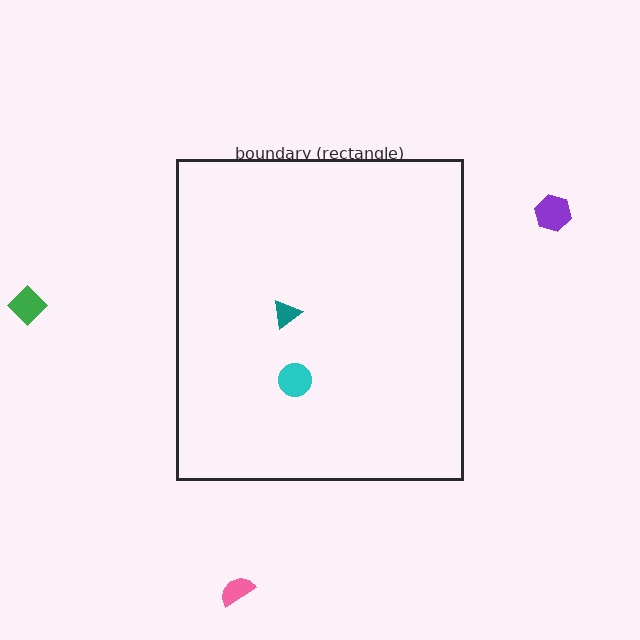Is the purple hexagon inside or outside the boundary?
Outside.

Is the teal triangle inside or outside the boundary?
Inside.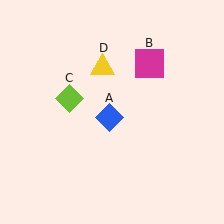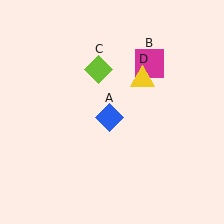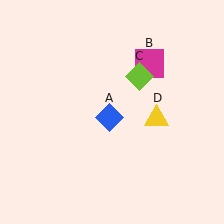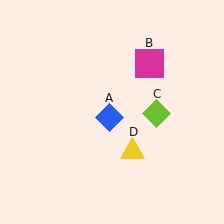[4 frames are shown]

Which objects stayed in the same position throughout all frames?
Blue diamond (object A) and magenta square (object B) remained stationary.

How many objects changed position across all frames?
2 objects changed position: lime diamond (object C), yellow triangle (object D).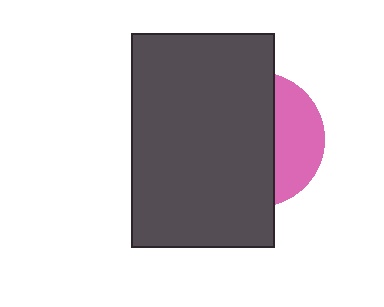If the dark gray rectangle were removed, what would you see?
You would see the complete pink circle.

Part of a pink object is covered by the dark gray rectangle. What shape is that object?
It is a circle.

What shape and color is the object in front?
The object in front is a dark gray rectangle.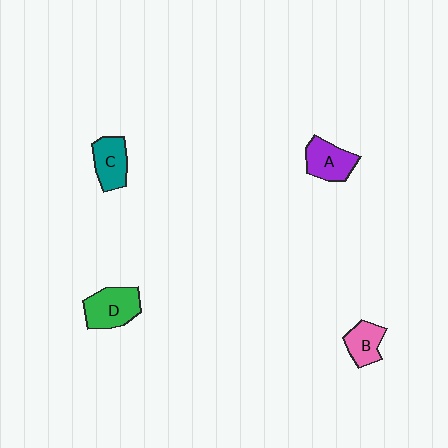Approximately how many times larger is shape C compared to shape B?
Approximately 1.2 times.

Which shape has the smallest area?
Shape B (pink).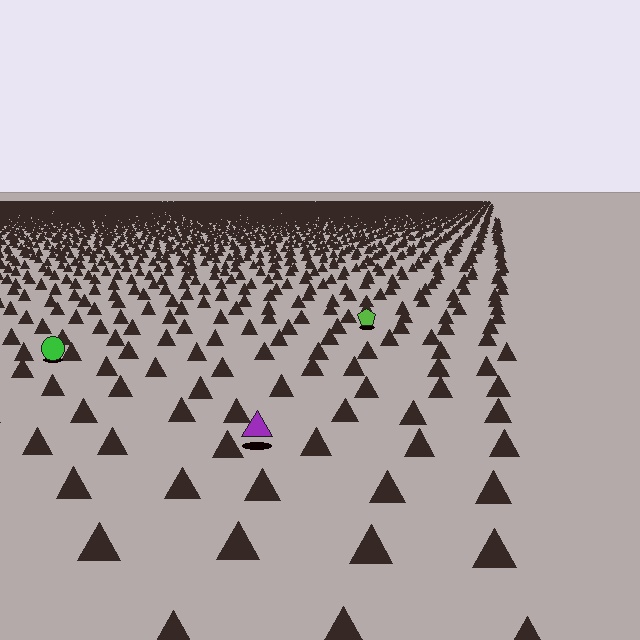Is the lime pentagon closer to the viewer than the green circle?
No. The green circle is closer — you can tell from the texture gradient: the ground texture is coarser near it.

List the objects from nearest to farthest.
From nearest to farthest: the purple triangle, the green circle, the lime pentagon.